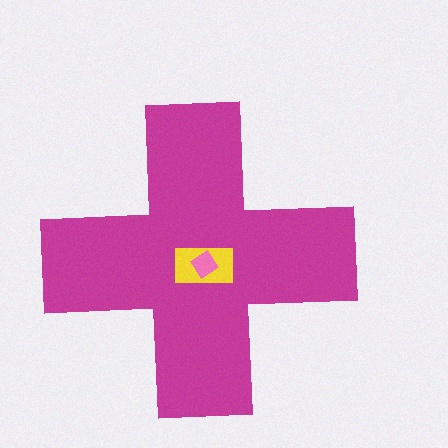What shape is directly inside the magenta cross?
The yellow rectangle.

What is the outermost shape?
The magenta cross.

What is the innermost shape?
The pink diamond.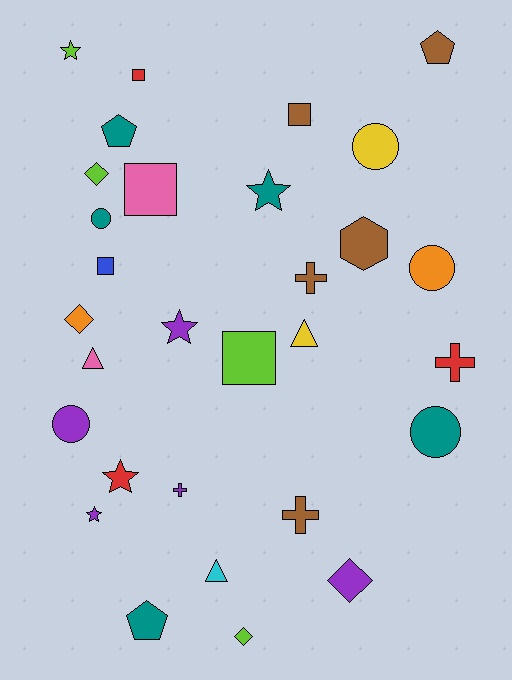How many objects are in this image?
There are 30 objects.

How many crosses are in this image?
There are 4 crosses.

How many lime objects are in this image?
There are 4 lime objects.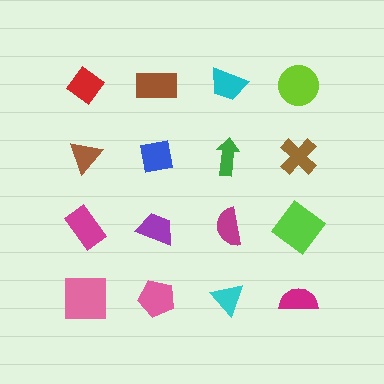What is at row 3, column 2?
A purple trapezoid.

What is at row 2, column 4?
A brown cross.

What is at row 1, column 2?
A brown rectangle.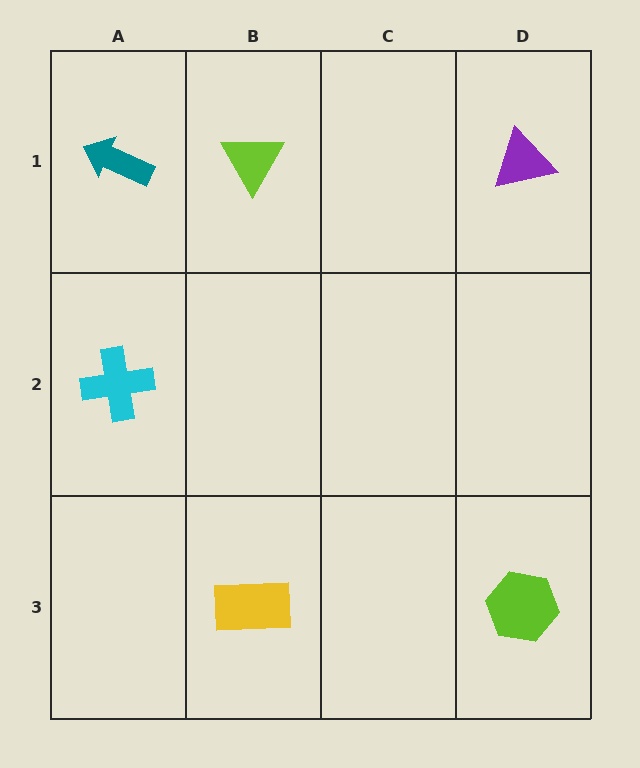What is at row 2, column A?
A cyan cross.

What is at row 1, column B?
A lime triangle.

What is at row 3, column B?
A yellow rectangle.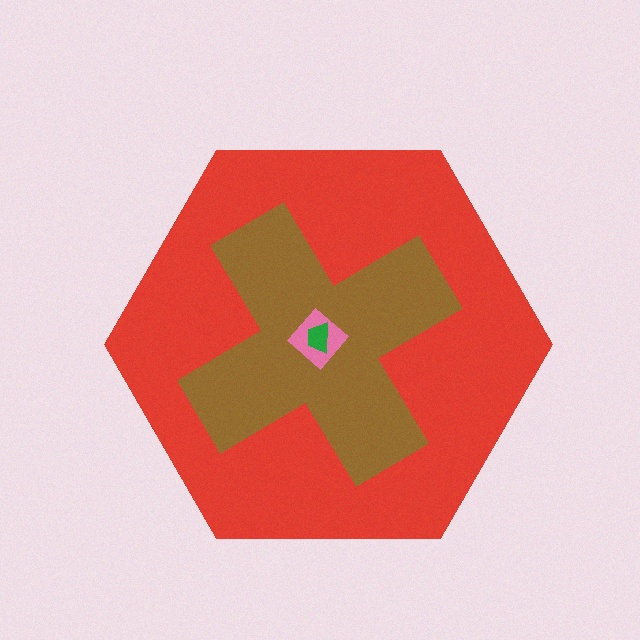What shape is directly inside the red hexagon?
The brown cross.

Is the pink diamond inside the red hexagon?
Yes.